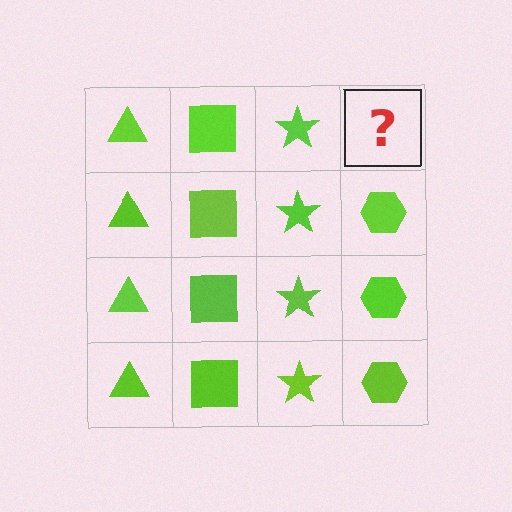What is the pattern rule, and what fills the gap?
The rule is that each column has a consistent shape. The gap should be filled with a lime hexagon.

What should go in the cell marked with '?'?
The missing cell should contain a lime hexagon.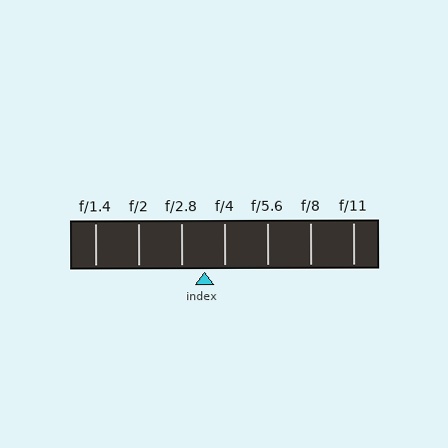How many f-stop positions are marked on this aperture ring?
There are 7 f-stop positions marked.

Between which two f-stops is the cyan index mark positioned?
The index mark is between f/2.8 and f/4.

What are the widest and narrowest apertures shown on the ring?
The widest aperture shown is f/1.4 and the narrowest is f/11.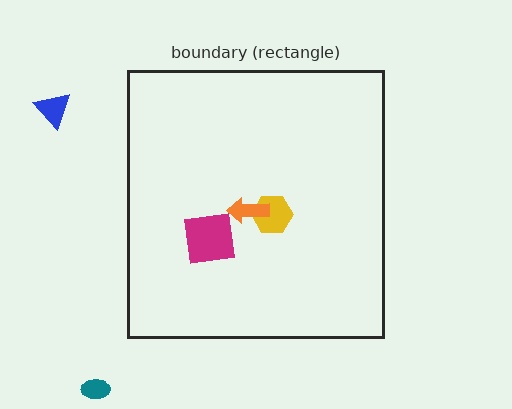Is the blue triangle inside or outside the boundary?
Outside.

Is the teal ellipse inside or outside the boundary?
Outside.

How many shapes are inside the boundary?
3 inside, 2 outside.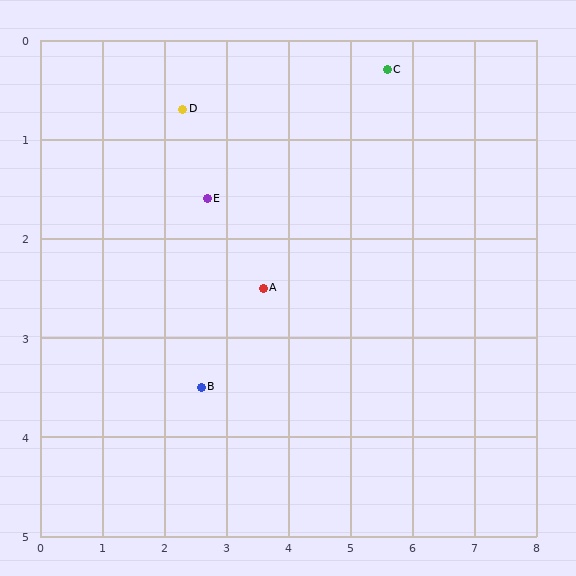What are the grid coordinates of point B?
Point B is at approximately (2.6, 3.5).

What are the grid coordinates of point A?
Point A is at approximately (3.6, 2.5).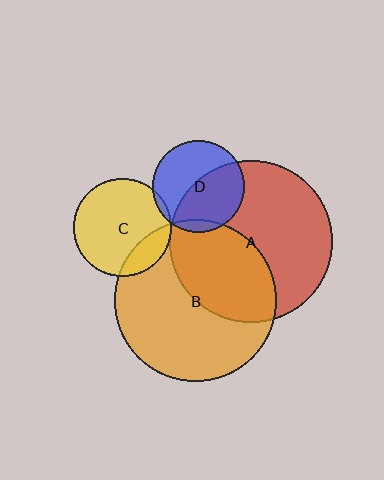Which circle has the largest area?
Circle A (red).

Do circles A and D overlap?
Yes.